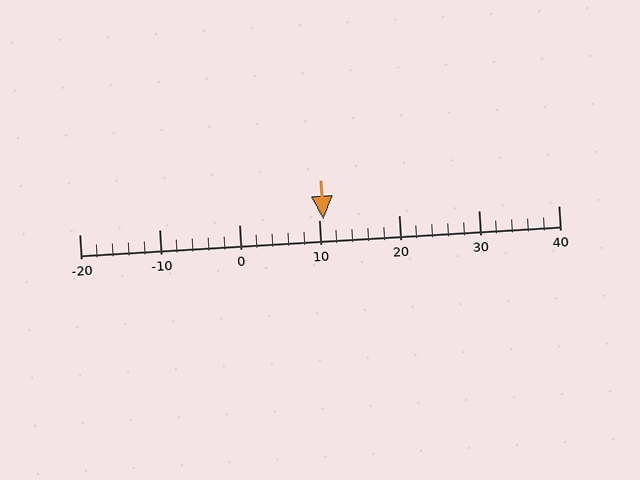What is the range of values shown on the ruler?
The ruler shows values from -20 to 40.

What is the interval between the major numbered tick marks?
The major tick marks are spaced 10 units apart.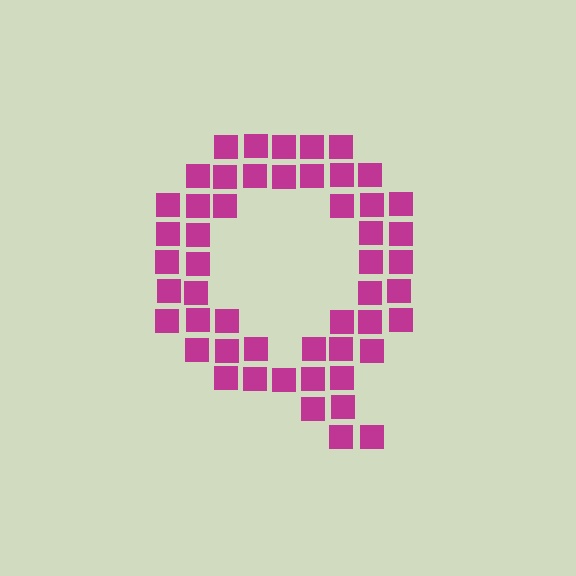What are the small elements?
The small elements are squares.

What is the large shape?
The large shape is the letter Q.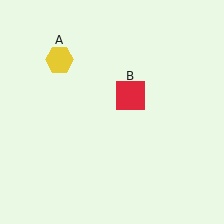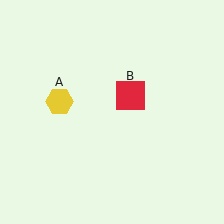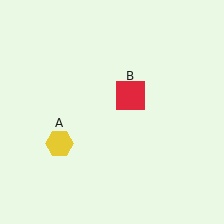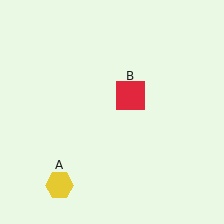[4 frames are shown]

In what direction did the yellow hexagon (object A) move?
The yellow hexagon (object A) moved down.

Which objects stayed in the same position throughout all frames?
Red square (object B) remained stationary.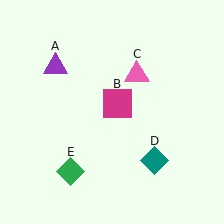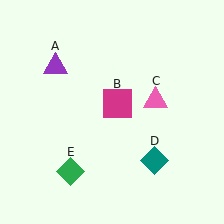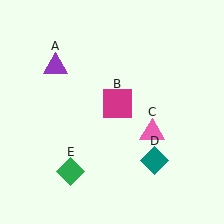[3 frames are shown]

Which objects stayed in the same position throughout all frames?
Purple triangle (object A) and magenta square (object B) and teal diamond (object D) and green diamond (object E) remained stationary.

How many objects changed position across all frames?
1 object changed position: pink triangle (object C).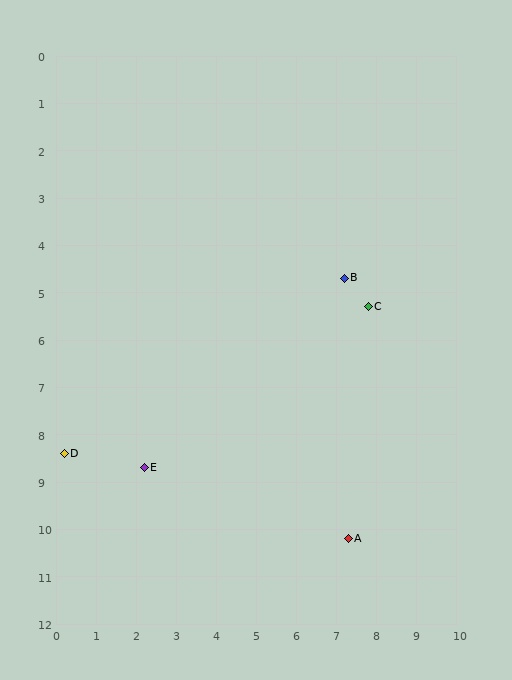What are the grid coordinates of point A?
Point A is at approximately (7.3, 10.2).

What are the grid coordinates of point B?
Point B is at approximately (7.2, 4.7).